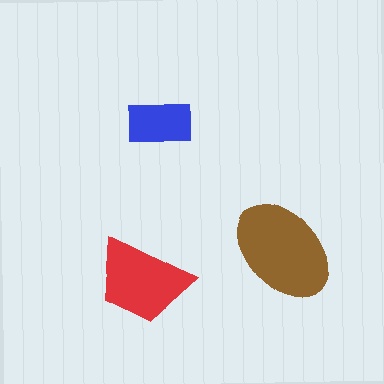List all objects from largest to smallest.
The brown ellipse, the red trapezoid, the blue rectangle.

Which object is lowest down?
The red trapezoid is bottommost.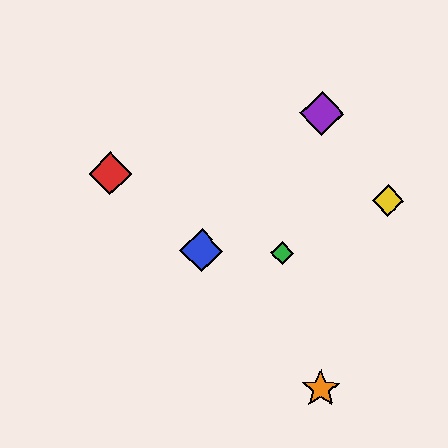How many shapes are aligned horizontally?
2 shapes (the blue diamond, the green diamond) are aligned horizontally.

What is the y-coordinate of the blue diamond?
The blue diamond is at y≈251.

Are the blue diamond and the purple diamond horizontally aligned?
No, the blue diamond is at y≈251 and the purple diamond is at y≈114.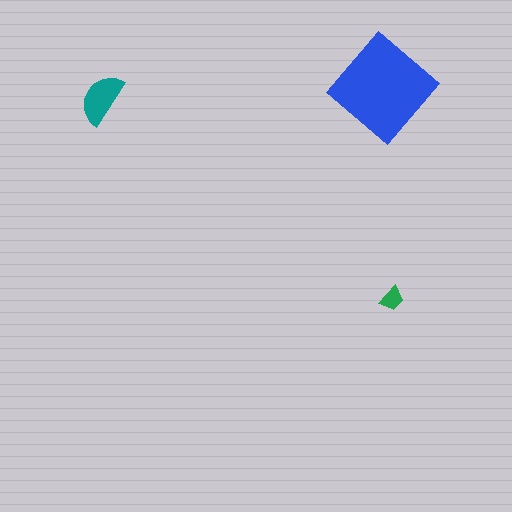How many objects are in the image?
There are 3 objects in the image.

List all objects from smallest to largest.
The green trapezoid, the teal semicircle, the blue diamond.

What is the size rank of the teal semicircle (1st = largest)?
2nd.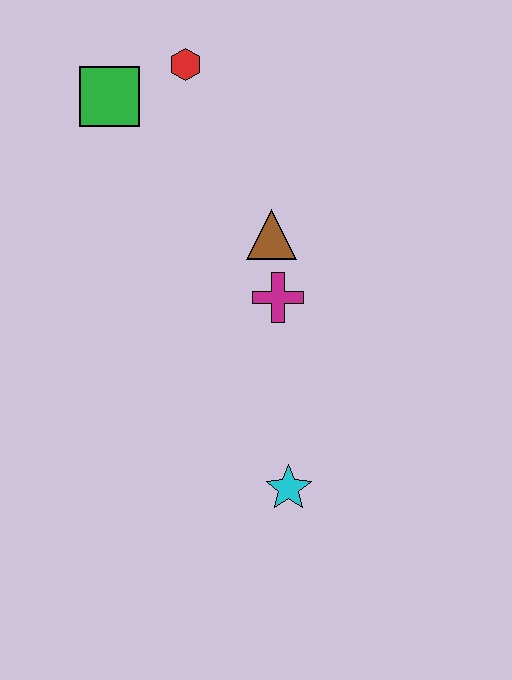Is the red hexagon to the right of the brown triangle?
No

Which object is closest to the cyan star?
The magenta cross is closest to the cyan star.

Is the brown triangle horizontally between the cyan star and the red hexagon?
Yes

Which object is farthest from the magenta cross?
The green square is farthest from the magenta cross.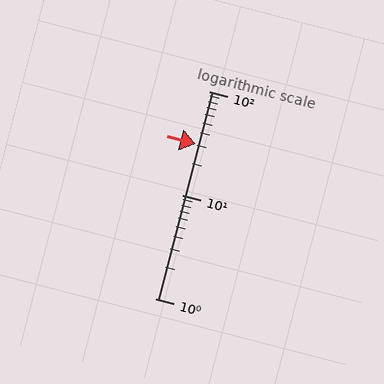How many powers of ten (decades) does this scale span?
The scale spans 2 decades, from 1 to 100.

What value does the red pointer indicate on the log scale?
The pointer indicates approximately 31.